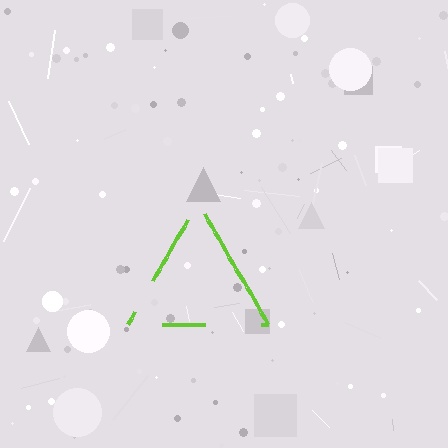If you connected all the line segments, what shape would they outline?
They would outline a triangle.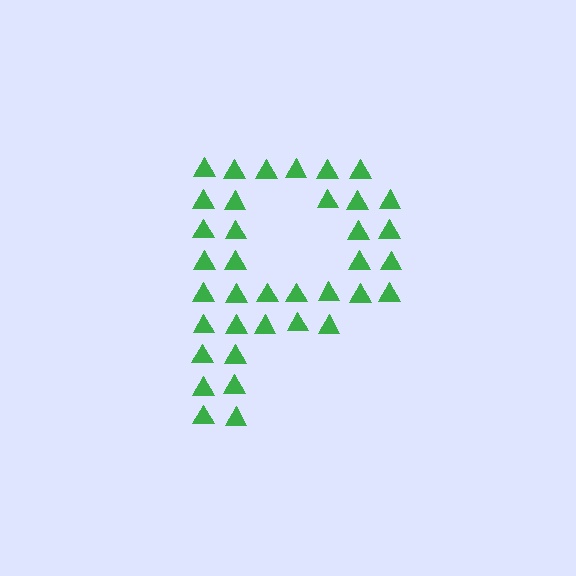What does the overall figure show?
The overall figure shows the letter P.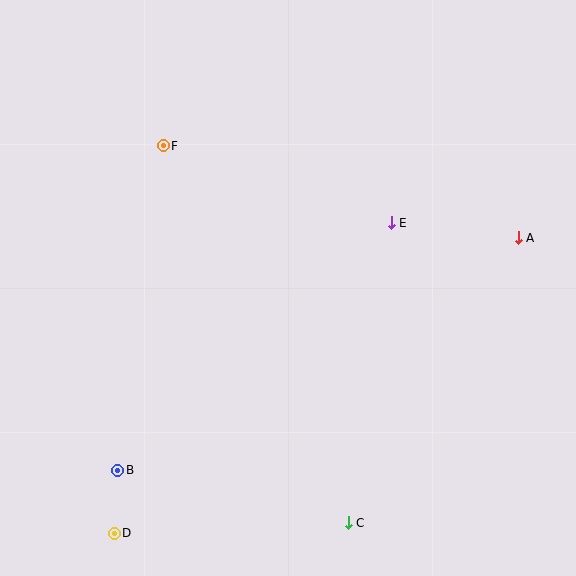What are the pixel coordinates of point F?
Point F is at (163, 146).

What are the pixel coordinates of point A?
Point A is at (518, 238).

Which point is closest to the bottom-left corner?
Point D is closest to the bottom-left corner.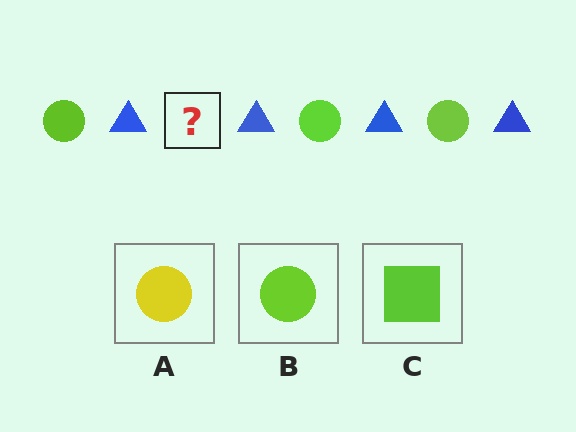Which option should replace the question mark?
Option B.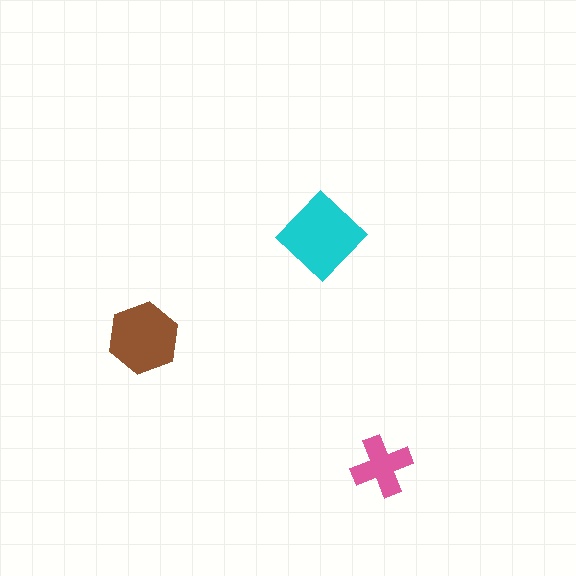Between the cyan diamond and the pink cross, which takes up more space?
The cyan diamond.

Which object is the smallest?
The pink cross.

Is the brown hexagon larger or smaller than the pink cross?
Larger.